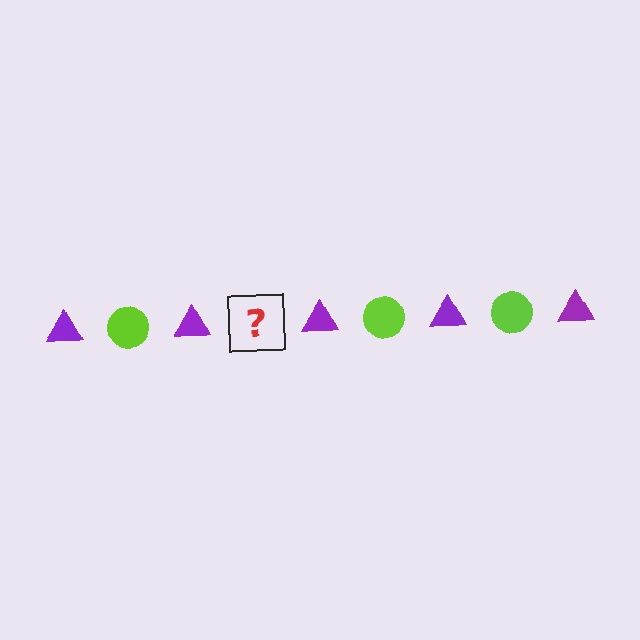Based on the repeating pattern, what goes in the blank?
The blank should be a lime circle.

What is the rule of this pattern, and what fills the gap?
The rule is that the pattern alternates between purple triangle and lime circle. The gap should be filled with a lime circle.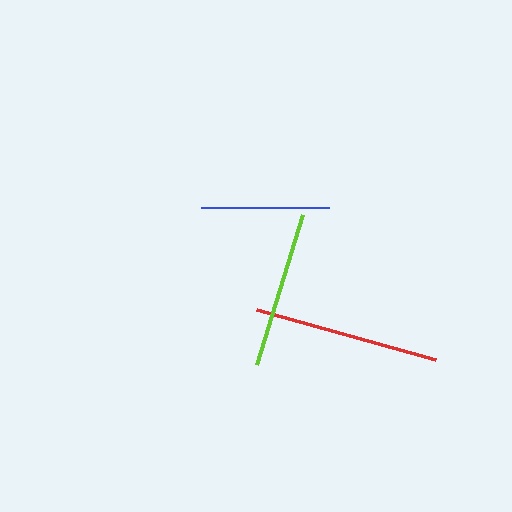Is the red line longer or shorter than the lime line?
The red line is longer than the lime line.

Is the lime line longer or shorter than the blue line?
The lime line is longer than the blue line.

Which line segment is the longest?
The red line is the longest at approximately 186 pixels.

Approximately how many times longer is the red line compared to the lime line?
The red line is approximately 1.2 times the length of the lime line.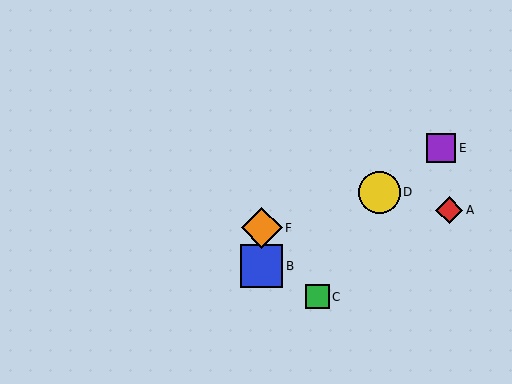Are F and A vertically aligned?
No, F is at x≈262 and A is at x≈449.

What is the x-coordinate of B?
Object B is at x≈262.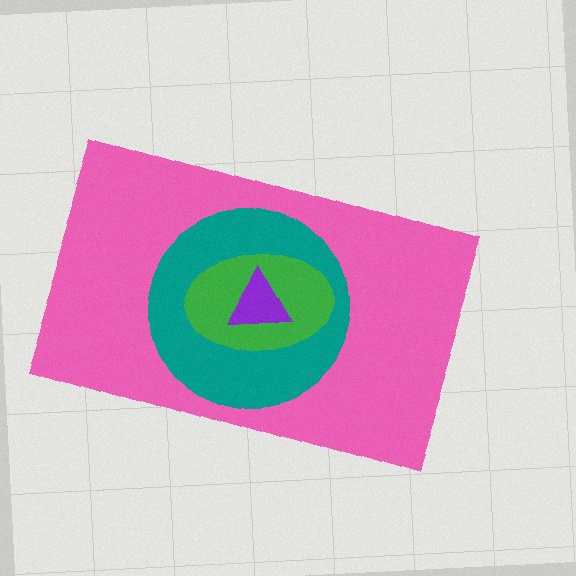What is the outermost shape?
The pink rectangle.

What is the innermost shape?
The purple triangle.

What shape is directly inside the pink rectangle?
The teal circle.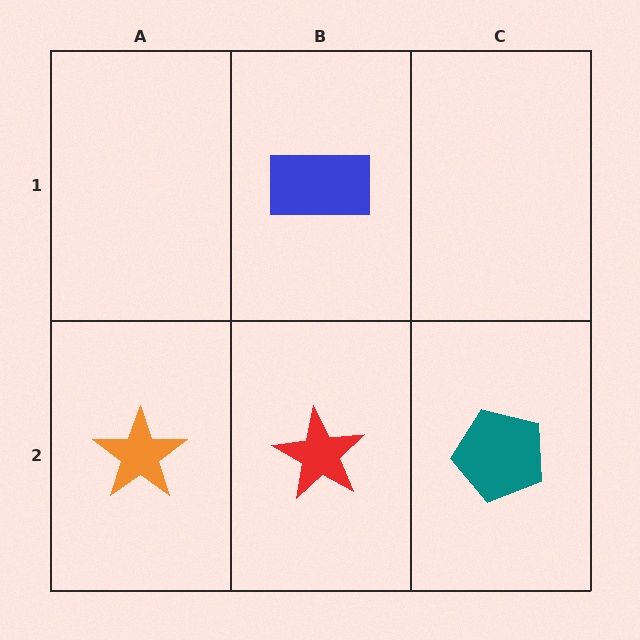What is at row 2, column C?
A teal pentagon.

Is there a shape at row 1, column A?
No, that cell is empty.